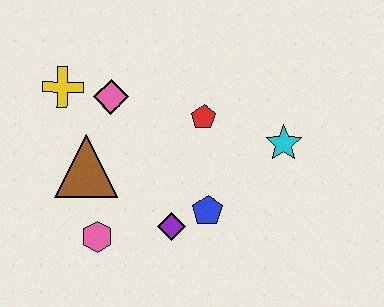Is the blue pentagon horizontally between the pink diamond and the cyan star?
Yes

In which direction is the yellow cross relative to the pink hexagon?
The yellow cross is above the pink hexagon.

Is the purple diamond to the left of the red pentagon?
Yes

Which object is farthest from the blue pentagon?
The yellow cross is farthest from the blue pentagon.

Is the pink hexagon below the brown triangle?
Yes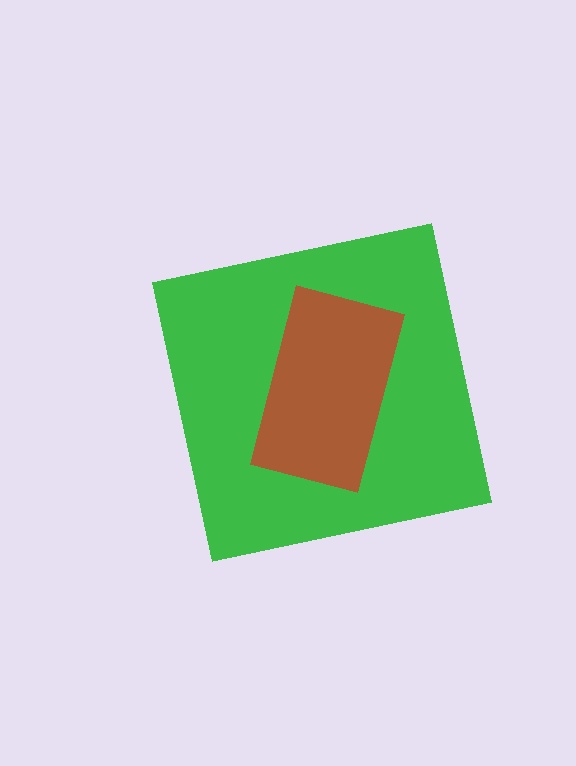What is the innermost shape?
The brown rectangle.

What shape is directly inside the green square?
The brown rectangle.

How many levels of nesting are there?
2.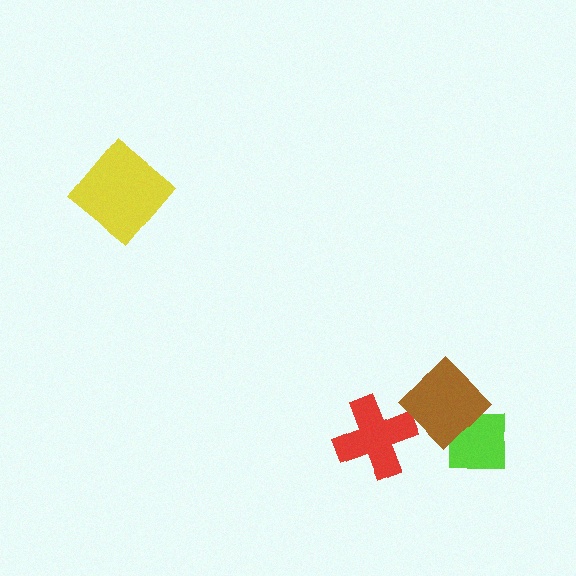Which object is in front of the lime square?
The brown diamond is in front of the lime square.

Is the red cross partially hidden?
Yes, it is partially covered by another shape.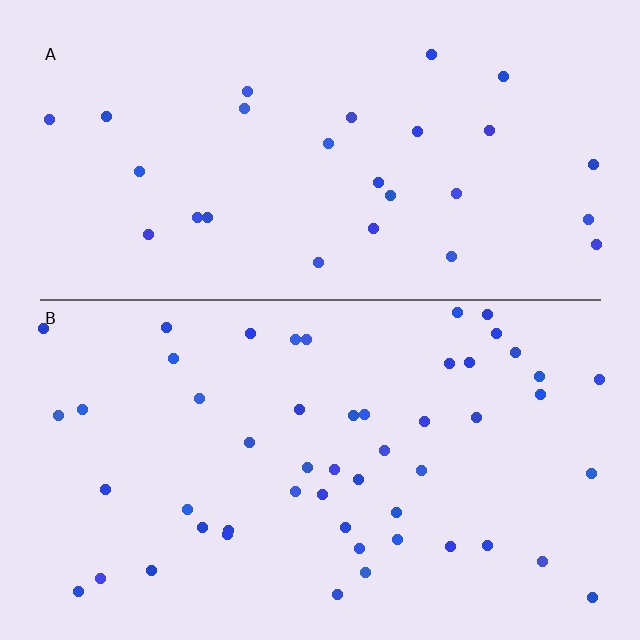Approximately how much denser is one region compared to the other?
Approximately 1.9× — region B over region A.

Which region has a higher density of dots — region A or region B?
B (the bottom).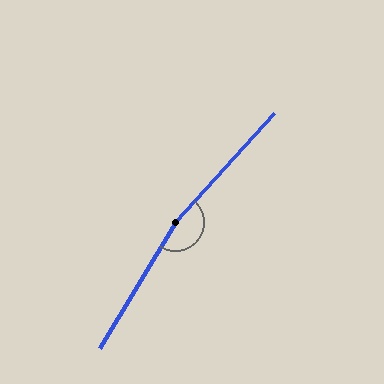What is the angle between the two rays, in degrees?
Approximately 169 degrees.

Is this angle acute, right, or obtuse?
It is obtuse.